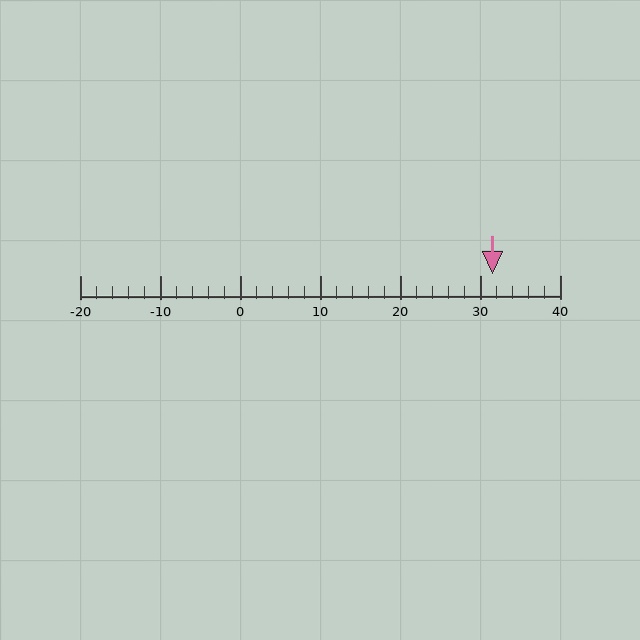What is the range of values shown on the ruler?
The ruler shows values from -20 to 40.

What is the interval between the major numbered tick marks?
The major tick marks are spaced 10 units apart.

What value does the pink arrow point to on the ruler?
The pink arrow points to approximately 32.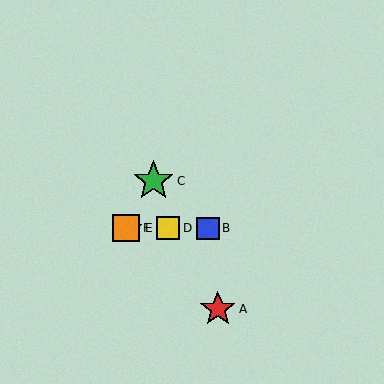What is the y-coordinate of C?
Object C is at y≈181.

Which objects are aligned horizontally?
Objects B, D, E, F are aligned horizontally.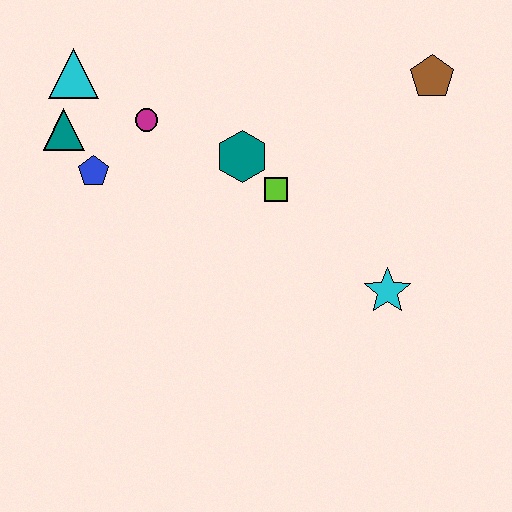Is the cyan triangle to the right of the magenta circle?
No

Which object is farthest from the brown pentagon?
The teal triangle is farthest from the brown pentagon.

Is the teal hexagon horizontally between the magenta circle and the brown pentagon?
Yes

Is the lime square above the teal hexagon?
No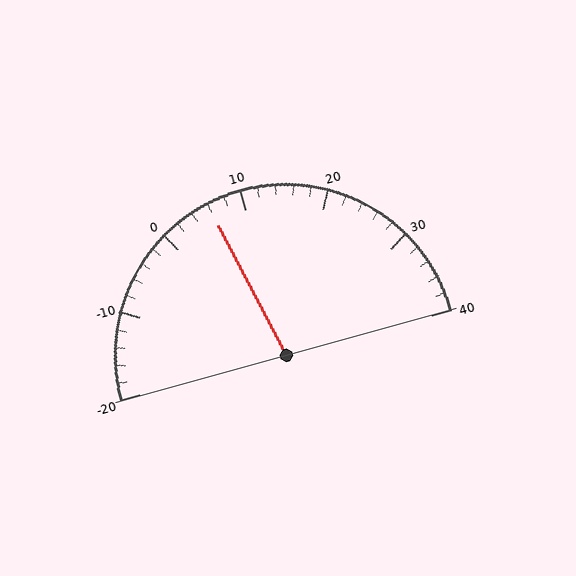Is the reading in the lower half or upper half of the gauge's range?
The reading is in the lower half of the range (-20 to 40).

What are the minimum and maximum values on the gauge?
The gauge ranges from -20 to 40.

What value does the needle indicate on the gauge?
The needle indicates approximately 6.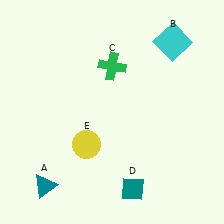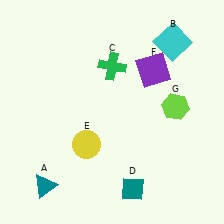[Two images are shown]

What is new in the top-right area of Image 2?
A lime hexagon (G) was added in the top-right area of Image 2.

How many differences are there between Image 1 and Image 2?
There are 2 differences between the two images.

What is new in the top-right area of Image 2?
A purple square (F) was added in the top-right area of Image 2.